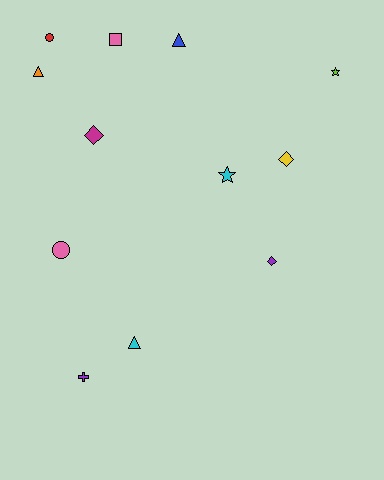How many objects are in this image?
There are 12 objects.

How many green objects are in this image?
There are no green objects.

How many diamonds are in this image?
There are 3 diamonds.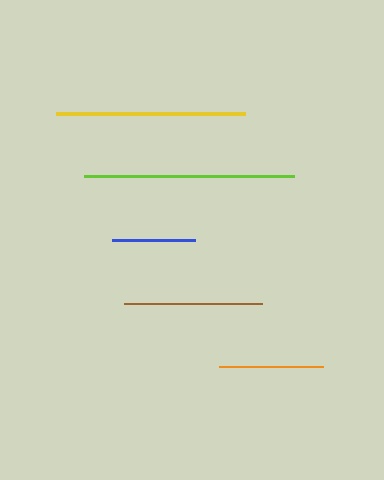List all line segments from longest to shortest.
From longest to shortest: lime, yellow, brown, orange, blue.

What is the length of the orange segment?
The orange segment is approximately 104 pixels long.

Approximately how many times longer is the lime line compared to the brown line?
The lime line is approximately 1.5 times the length of the brown line.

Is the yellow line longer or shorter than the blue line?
The yellow line is longer than the blue line.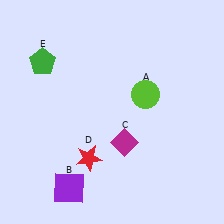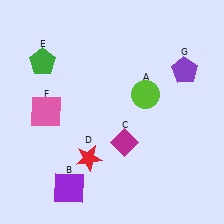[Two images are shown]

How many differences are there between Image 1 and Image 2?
There are 2 differences between the two images.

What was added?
A pink square (F), a purple pentagon (G) were added in Image 2.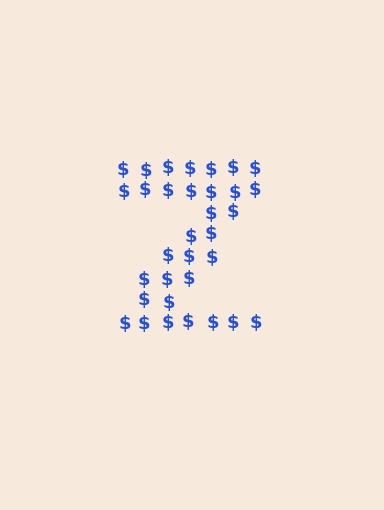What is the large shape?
The large shape is the letter Z.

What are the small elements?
The small elements are dollar signs.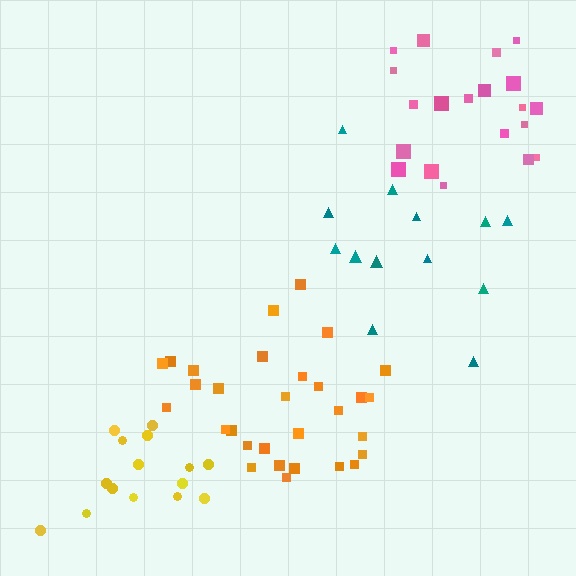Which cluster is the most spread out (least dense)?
Teal.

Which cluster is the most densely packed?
Yellow.